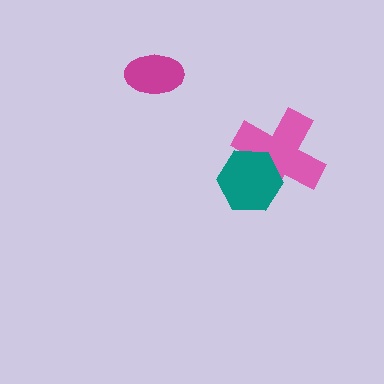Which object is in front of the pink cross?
The teal hexagon is in front of the pink cross.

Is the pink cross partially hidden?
Yes, it is partially covered by another shape.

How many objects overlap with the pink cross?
1 object overlaps with the pink cross.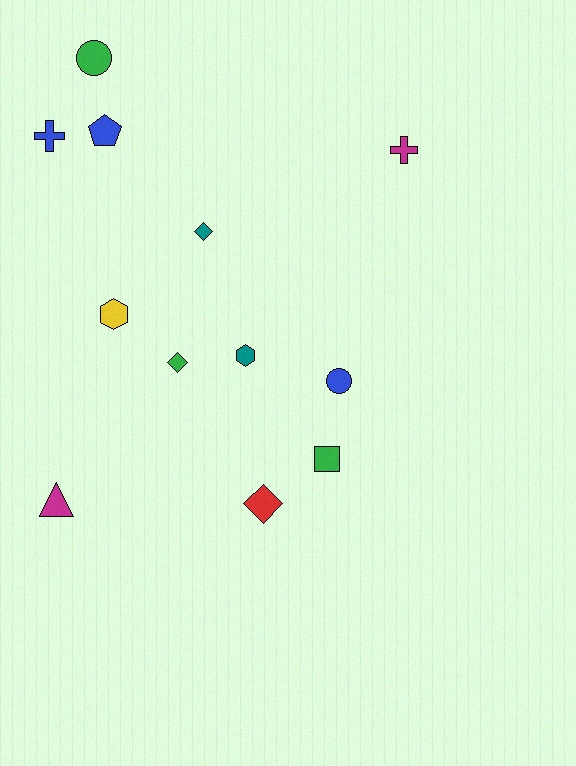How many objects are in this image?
There are 12 objects.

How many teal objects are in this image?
There are 2 teal objects.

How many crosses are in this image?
There are 2 crosses.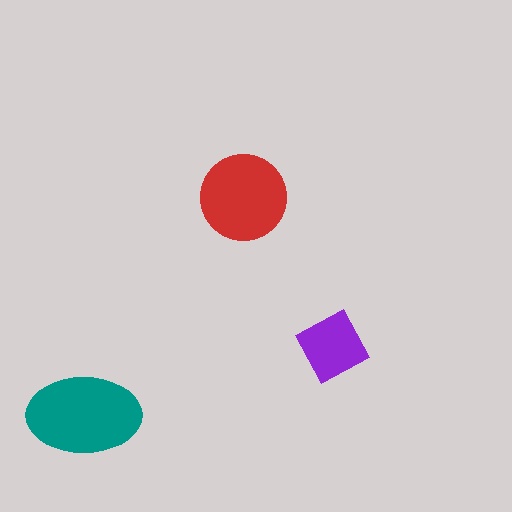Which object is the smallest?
The purple diamond.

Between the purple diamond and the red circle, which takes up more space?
The red circle.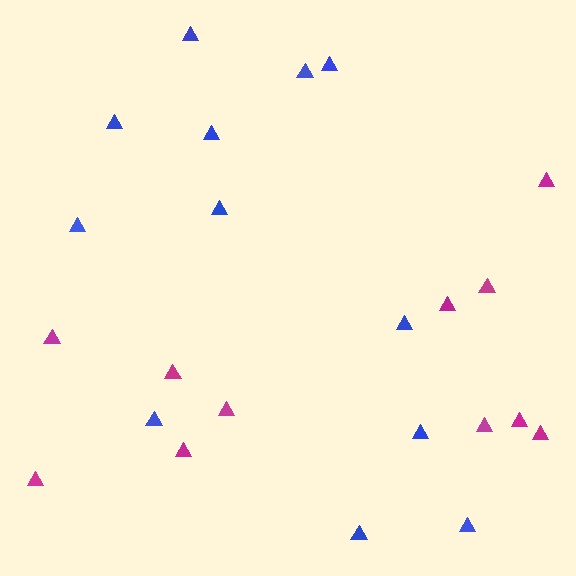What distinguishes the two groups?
There are 2 groups: one group of magenta triangles (11) and one group of blue triangles (12).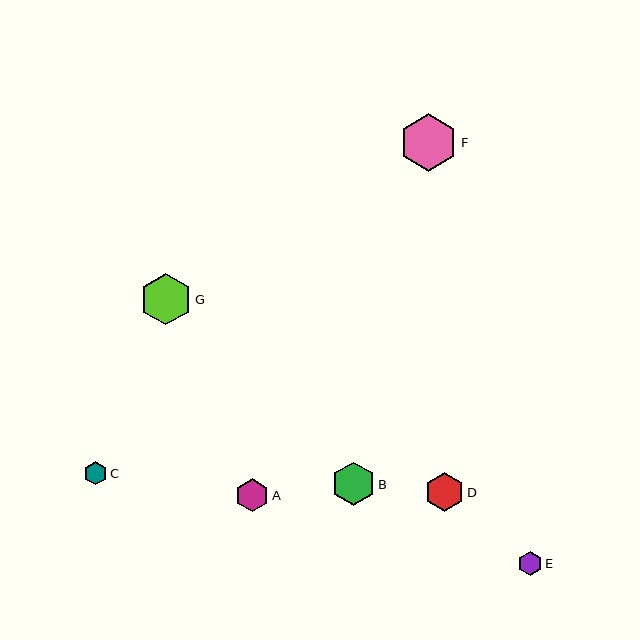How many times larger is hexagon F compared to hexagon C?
Hexagon F is approximately 2.5 times the size of hexagon C.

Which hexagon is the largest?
Hexagon F is the largest with a size of approximately 57 pixels.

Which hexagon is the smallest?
Hexagon C is the smallest with a size of approximately 23 pixels.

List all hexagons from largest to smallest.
From largest to smallest: F, G, B, D, A, E, C.